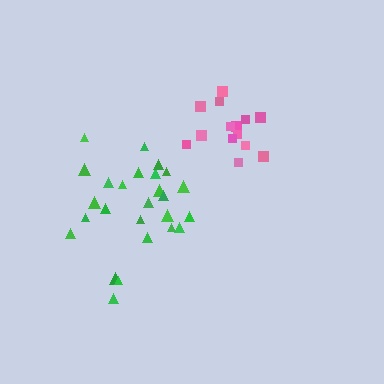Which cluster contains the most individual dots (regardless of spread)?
Green (27).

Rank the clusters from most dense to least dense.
green, pink.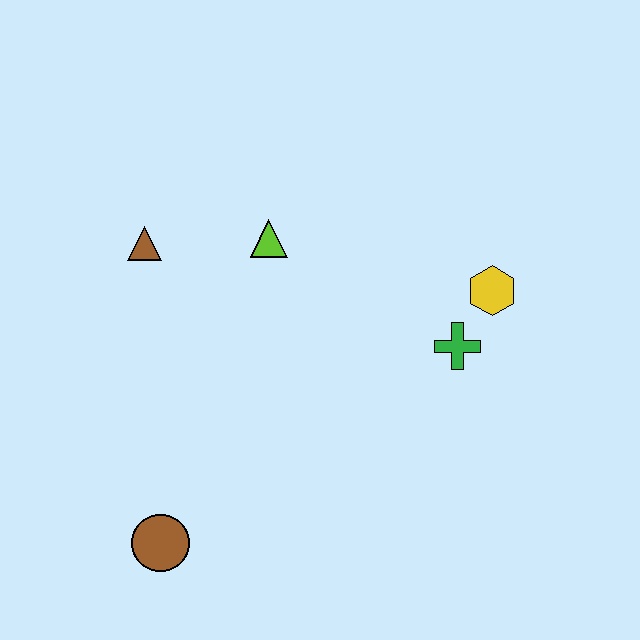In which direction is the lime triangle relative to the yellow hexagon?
The lime triangle is to the left of the yellow hexagon.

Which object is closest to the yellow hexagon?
The green cross is closest to the yellow hexagon.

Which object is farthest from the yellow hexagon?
The brown circle is farthest from the yellow hexagon.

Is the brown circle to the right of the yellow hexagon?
No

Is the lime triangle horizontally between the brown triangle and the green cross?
Yes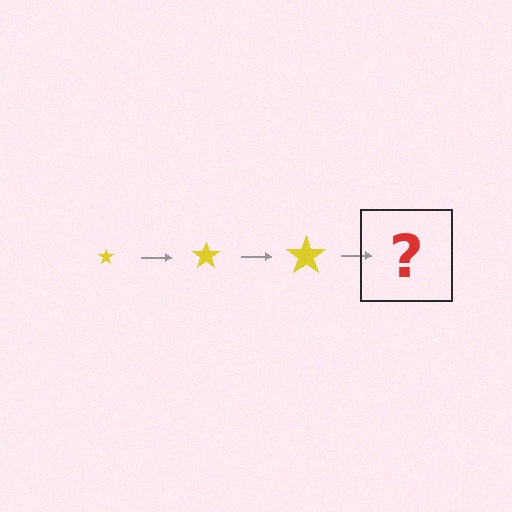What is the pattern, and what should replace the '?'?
The pattern is that the star gets progressively larger each step. The '?' should be a yellow star, larger than the previous one.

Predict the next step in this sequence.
The next step is a yellow star, larger than the previous one.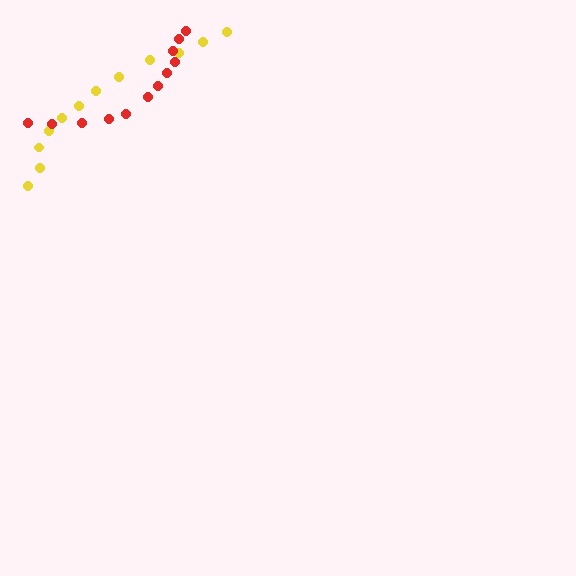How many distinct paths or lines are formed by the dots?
There are 2 distinct paths.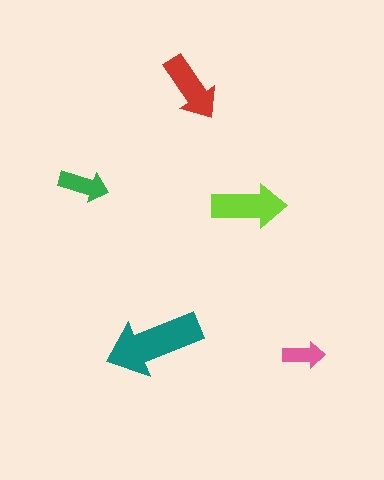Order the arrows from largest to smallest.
the teal one, the lime one, the red one, the green one, the pink one.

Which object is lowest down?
The pink arrow is bottommost.